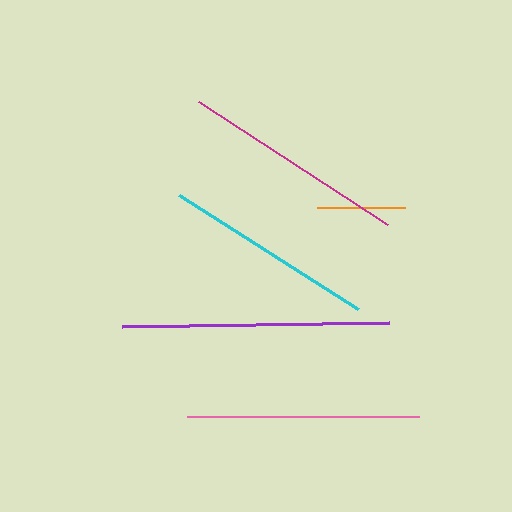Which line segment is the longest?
The purple line is the longest at approximately 267 pixels.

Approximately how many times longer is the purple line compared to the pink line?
The purple line is approximately 1.2 times the length of the pink line.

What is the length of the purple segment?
The purple segment is approximately 267 pixels long.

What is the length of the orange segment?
The orange segment is approximately 88 pixels long.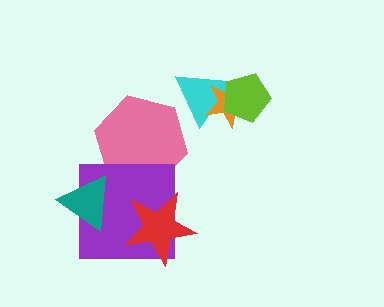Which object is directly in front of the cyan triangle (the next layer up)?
The orange star is directly in front of the cyan triangle.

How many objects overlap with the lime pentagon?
2 objects overlap with the lime pentagon.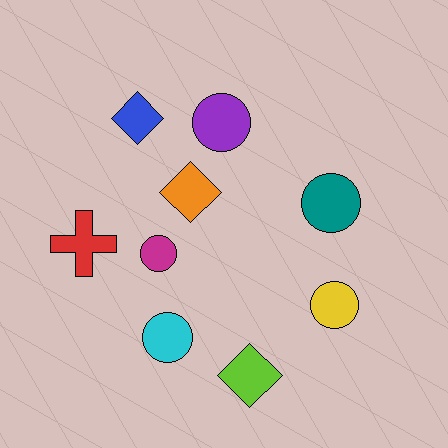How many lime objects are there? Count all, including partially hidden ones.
There is 1 lime object.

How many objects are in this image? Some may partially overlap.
There are 9 objects.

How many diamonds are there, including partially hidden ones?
There are 3 diamonds.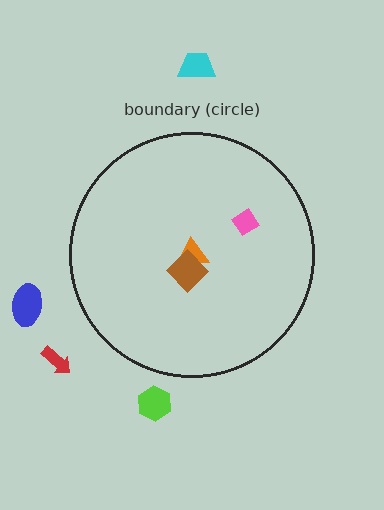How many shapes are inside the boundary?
3 inside, 4 outside.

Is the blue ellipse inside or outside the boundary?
Outside.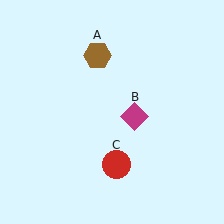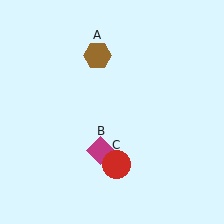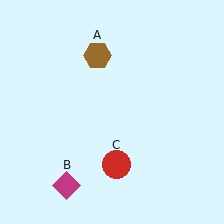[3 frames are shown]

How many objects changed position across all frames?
1 object changed position: magenta diamond (object B).